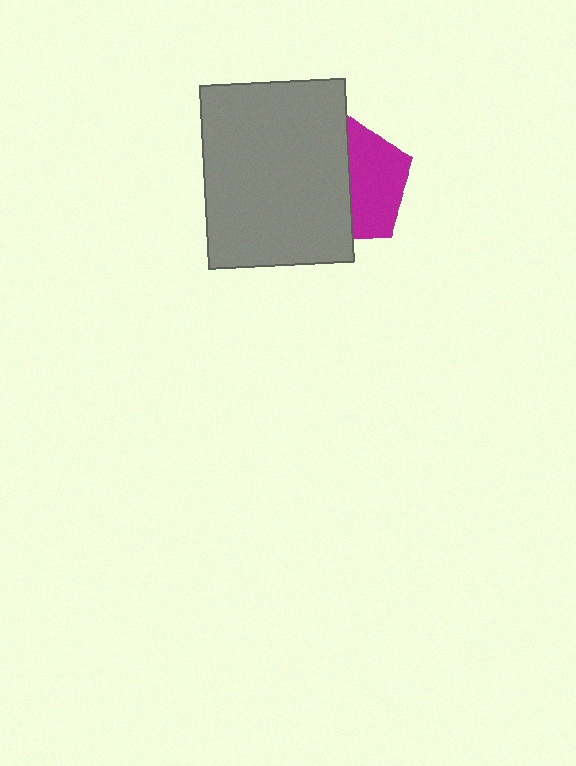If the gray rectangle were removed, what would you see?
You would see the complete magenta pentagon.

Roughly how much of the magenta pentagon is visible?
A small part of it is visible (roughly 45%).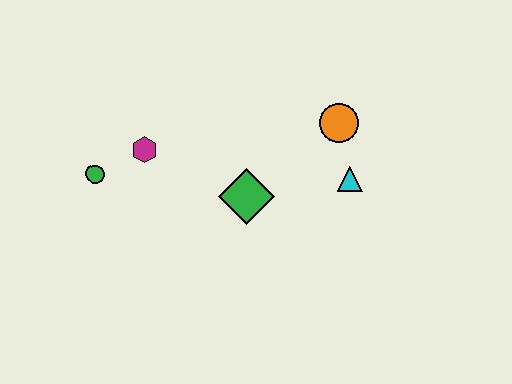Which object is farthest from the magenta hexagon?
The cyan triangle is farthest from the magenta hexagon.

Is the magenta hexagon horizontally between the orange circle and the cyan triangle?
No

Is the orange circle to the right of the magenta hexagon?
Yes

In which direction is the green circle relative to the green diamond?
The green circle is to the left of the green diamond.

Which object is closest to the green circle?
The magenta hexagon is closest to the green circle.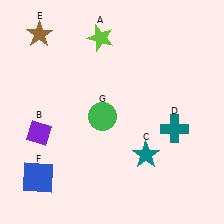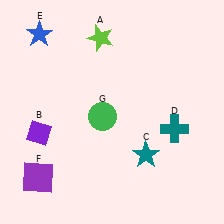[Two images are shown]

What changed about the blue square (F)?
In Image 1, F is blue. In Image 2, it changed to purple.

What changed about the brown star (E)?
In Image 1, E is brown. In Image 2, it changed to blue.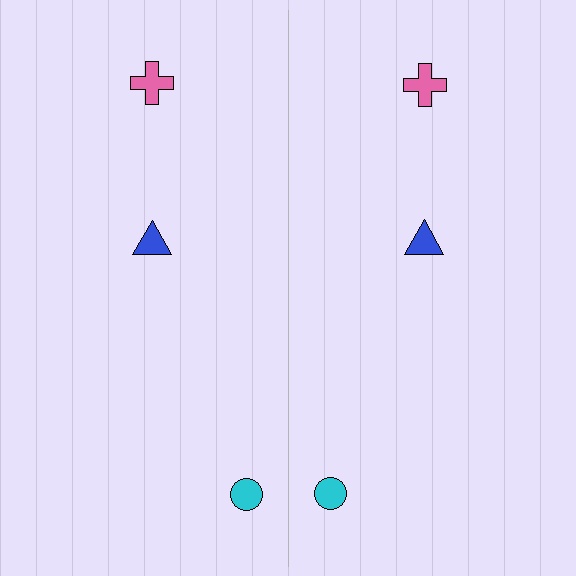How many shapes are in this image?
There are 6 shapes in this image.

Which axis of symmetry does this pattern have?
The pattern has a vertical axis of symmetry running through the center of the image.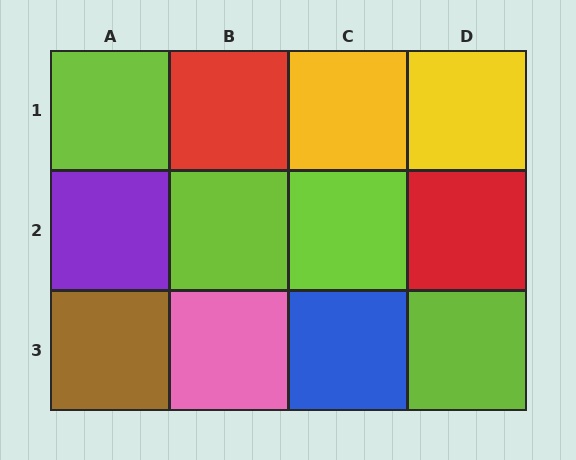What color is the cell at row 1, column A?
Lime.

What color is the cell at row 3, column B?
Pink.